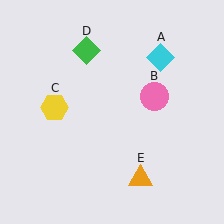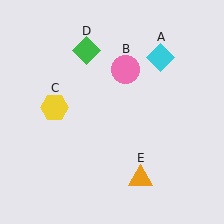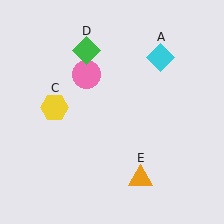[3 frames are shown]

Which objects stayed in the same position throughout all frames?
Cyan diamond (object A) and yellow hexagon (object C) and green diamond (object D) and orange triangle (object E) remained stationary.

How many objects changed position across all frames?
1 object changed position: pink circle (object B).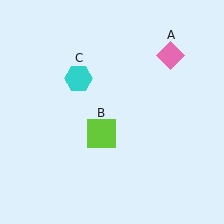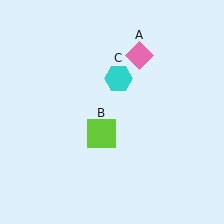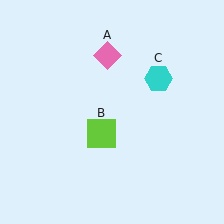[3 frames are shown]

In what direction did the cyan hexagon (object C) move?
The cyan hexagon (object C) moved right.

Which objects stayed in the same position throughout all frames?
Lime square (object B) remained stationary.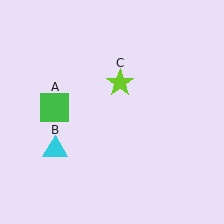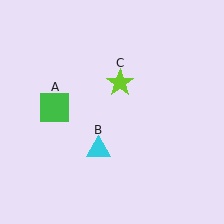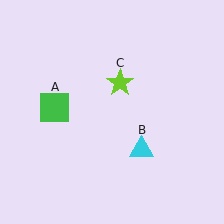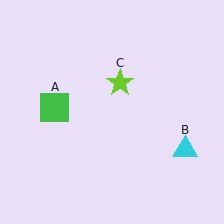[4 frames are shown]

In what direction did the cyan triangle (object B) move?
The cyan triangle (object B) moved right.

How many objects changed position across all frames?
1 object changed position: cyan triangle (object B).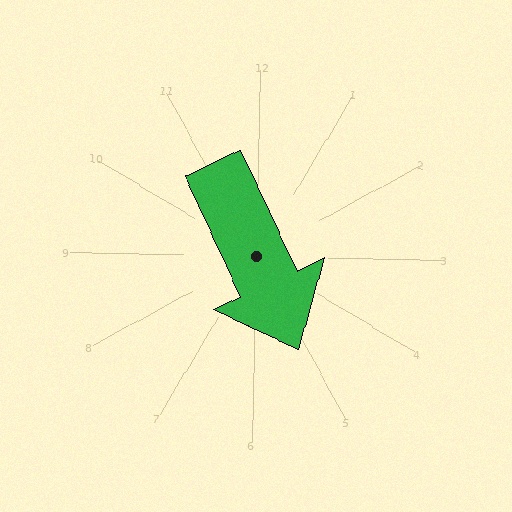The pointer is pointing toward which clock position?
Roughly 5 o'clock.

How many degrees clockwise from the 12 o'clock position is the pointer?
Approximately 154 degrees.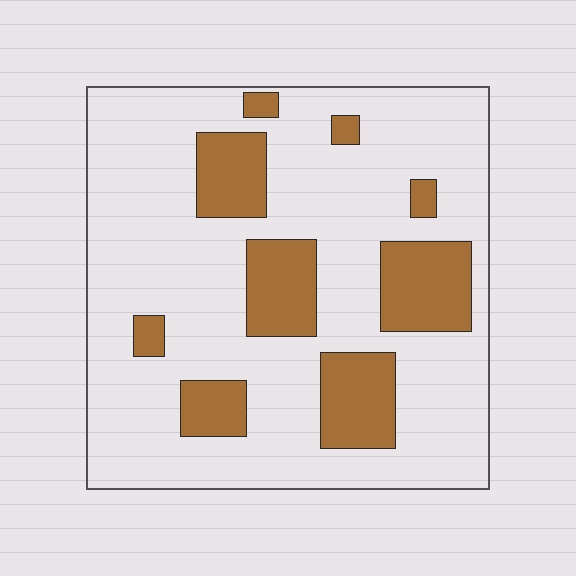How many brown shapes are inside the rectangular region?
9.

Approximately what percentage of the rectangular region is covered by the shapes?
Approximately 25%.